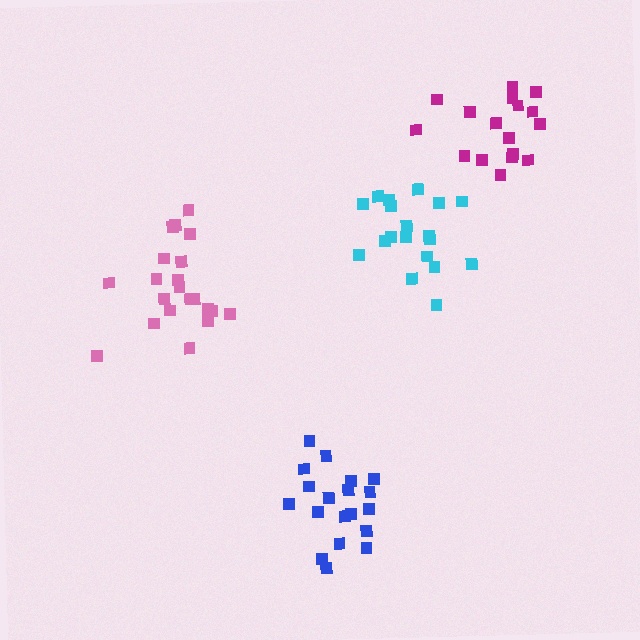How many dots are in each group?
Group 1: 19 dots, Group 2: 17 dots, Group 3: 21 dots, Group 4: 19 dots (76 total).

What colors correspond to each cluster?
The clusters are colored: cyan, magenta, pink, blue.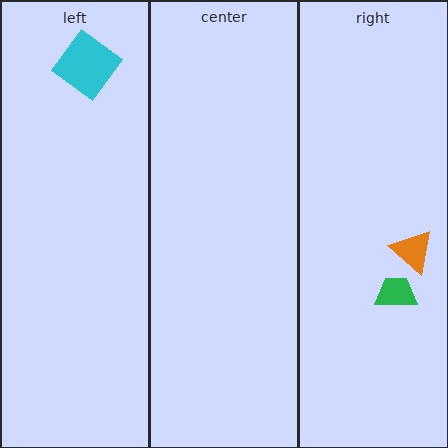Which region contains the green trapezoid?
The right region.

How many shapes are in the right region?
2.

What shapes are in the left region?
The cyan diamond.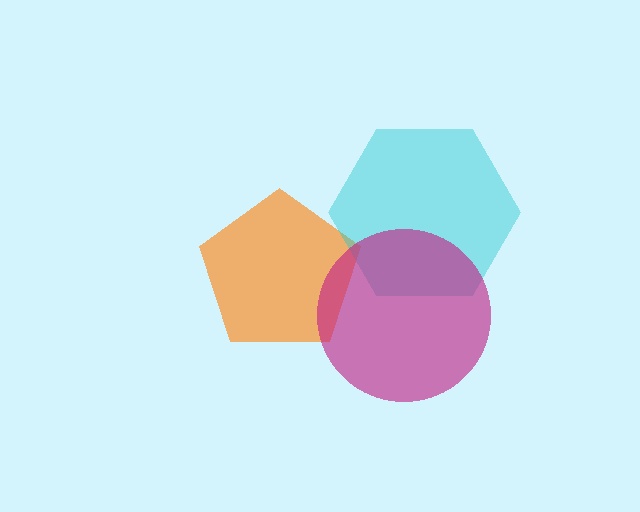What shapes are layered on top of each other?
The layered shapes are: an orange pentagon, a cyan hexagon, a magenta circle.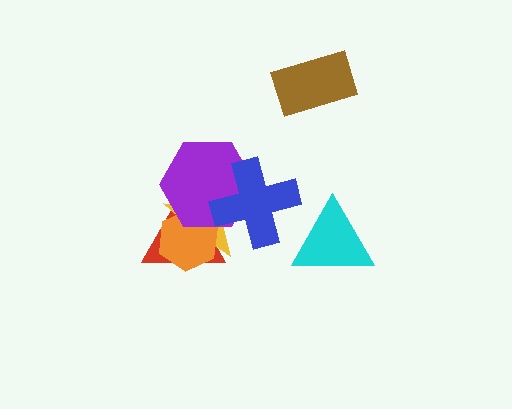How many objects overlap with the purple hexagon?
4 objects overlap with the purple hexagon.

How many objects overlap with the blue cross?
3 objects overlap with the blue cross.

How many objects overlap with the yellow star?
4 objects overlap with the yellow star.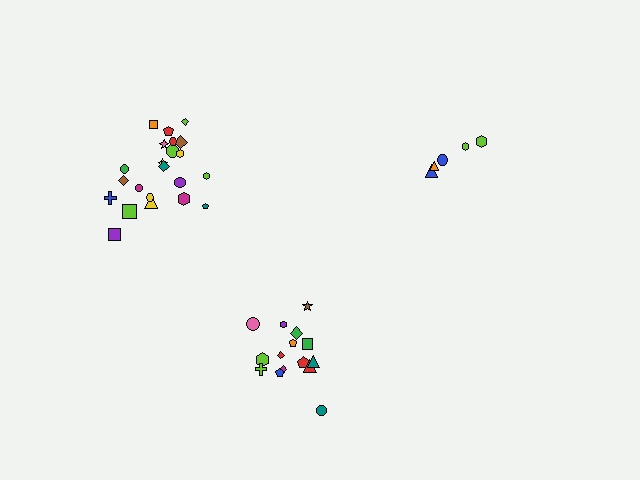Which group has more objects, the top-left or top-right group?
The top-left group.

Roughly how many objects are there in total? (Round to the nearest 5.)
Roughly 40 objects in total.